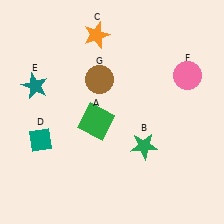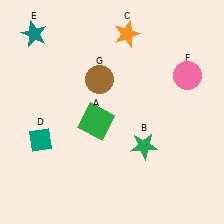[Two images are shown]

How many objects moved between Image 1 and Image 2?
2 objects moved between the two images.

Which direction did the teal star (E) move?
The teal star (E) moved up.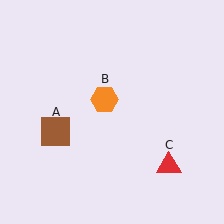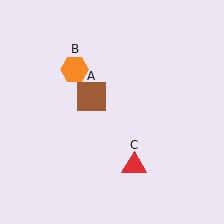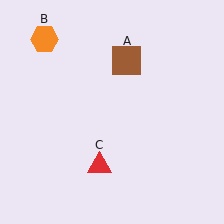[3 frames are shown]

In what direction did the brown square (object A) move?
The brown square (object A) moved up and to the right.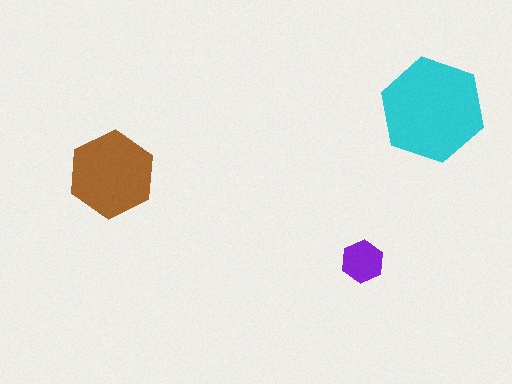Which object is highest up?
The cyan hexagon is topmost.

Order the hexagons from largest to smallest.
the cyan one, the brown one, the purple one.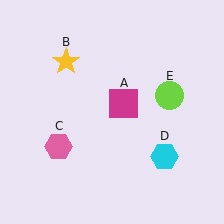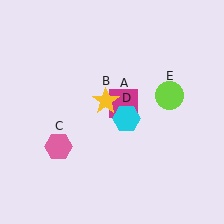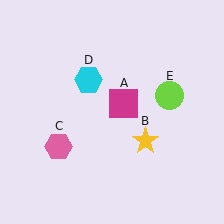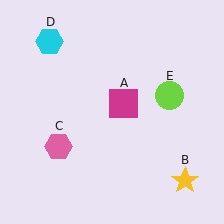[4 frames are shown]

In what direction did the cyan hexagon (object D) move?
The cyan hexagon (object D) moved up and to the left.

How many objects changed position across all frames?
2 objects changed position: yellow star (object B), cyan hexagon (object D).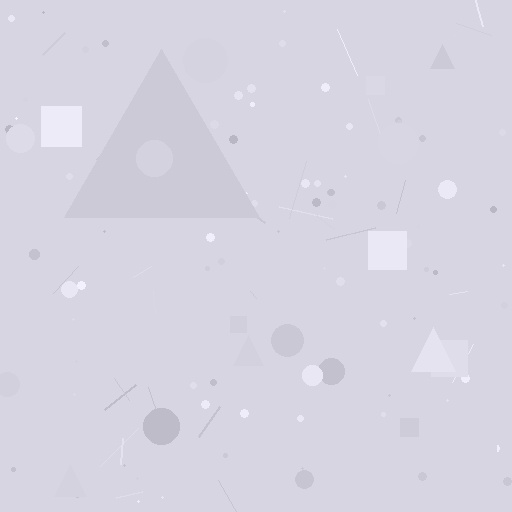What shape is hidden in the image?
A triangle is hidden in the image.